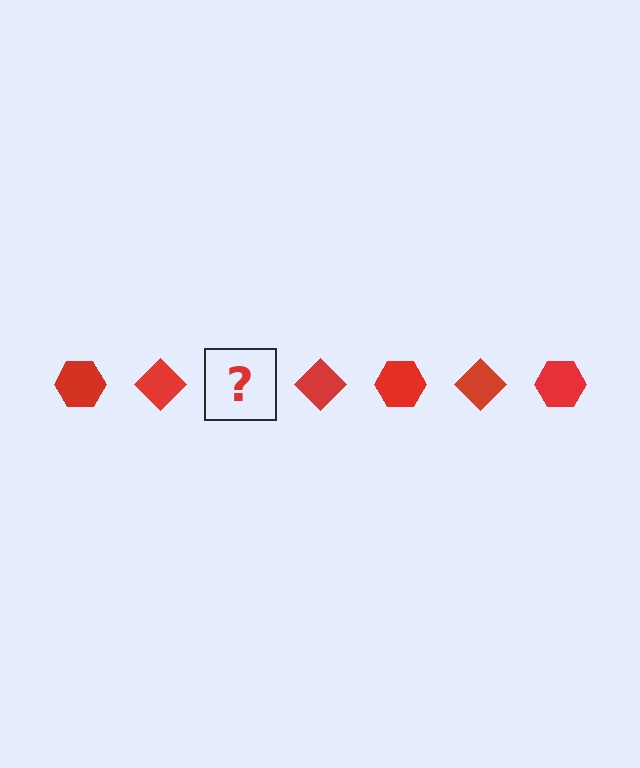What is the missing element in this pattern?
The missing element is a red hexagon.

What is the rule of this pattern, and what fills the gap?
The rule is that the pattern cycles through hexagon, diamond shapes in red. The gap should be filled with a red hexagon.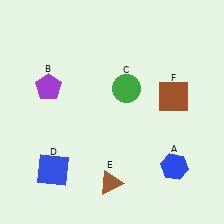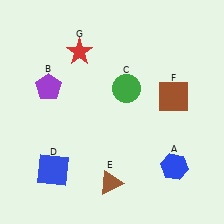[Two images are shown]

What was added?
A red star (G) was added in Image 2.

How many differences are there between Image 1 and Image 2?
There is 1 difference between the two images.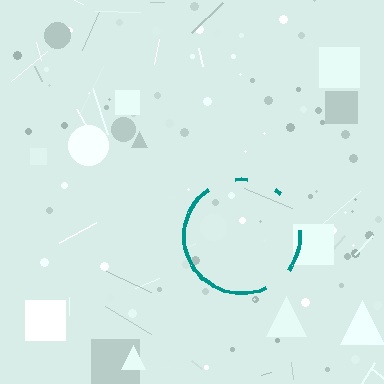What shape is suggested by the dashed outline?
The dashed outline suggests a circle.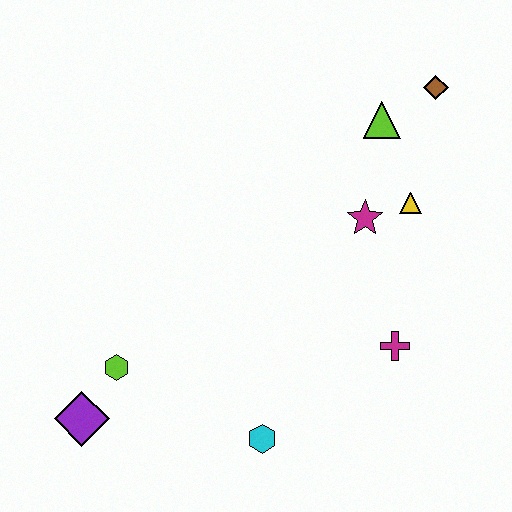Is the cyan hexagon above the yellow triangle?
No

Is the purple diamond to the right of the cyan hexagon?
No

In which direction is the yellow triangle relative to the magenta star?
The yellow triangle is to the right of the magenta star.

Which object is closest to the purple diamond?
The lime hexagon is closest to the purple diamond.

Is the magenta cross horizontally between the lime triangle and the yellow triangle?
Yes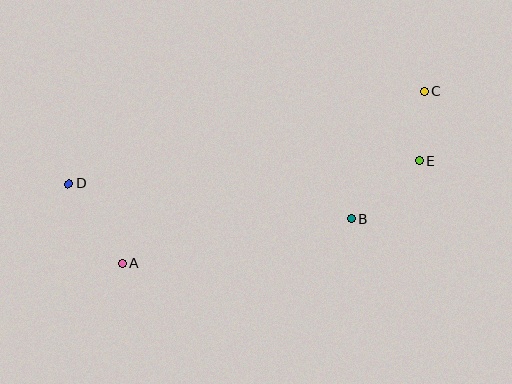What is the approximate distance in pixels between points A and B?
The distance between A and B is approximately 234 pixels.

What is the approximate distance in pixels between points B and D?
The distance between B and D is approximately 285 pixels.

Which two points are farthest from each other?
Points C and D are farthest from each other.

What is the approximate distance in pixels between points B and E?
The distance between B and E is approximately 89 pixels.